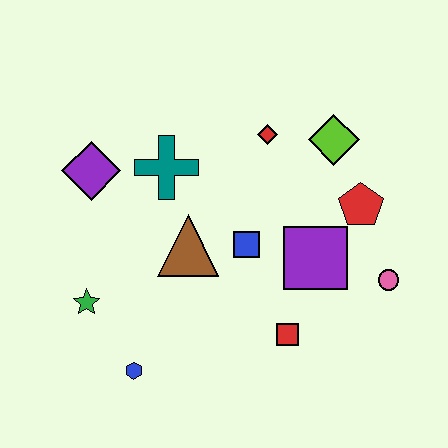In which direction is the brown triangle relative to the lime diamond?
The brown triangle is to the left of the lime diamond.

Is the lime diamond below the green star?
No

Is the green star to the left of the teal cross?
Yes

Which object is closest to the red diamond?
The lime diamond is closest to the red diamond.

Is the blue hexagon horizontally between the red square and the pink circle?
No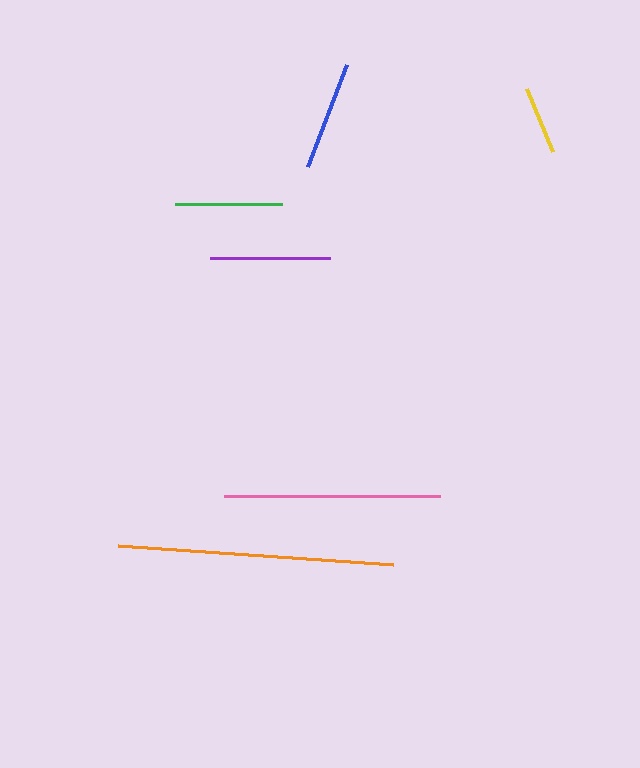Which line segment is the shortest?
The yellow line is the shortest at approximately 68 pixels.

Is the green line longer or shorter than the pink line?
The pink line is longer than the green line.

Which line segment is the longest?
The orange line is the longest at approximately 276 pixels.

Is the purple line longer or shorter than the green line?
The purple line is longer than the green line.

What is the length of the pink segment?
The pink segment is approximately 216 pixels long.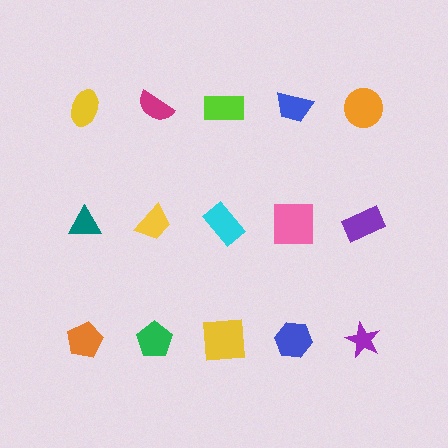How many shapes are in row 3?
5 shapes.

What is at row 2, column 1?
A teal triangle.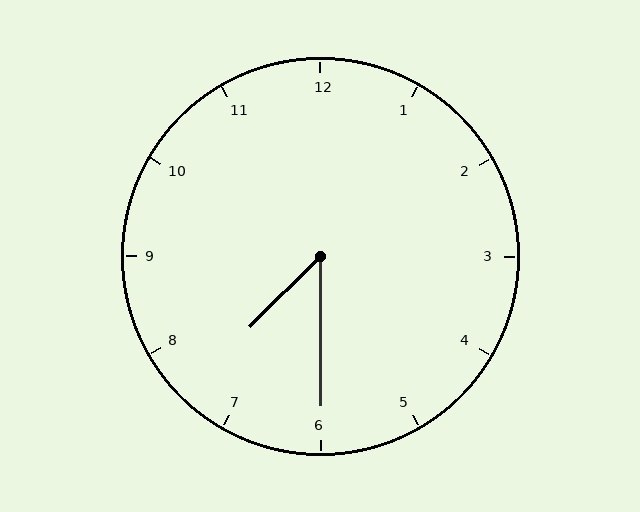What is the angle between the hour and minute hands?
Approximately 45 degrees.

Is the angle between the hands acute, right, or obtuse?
It is acute.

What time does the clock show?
7:30.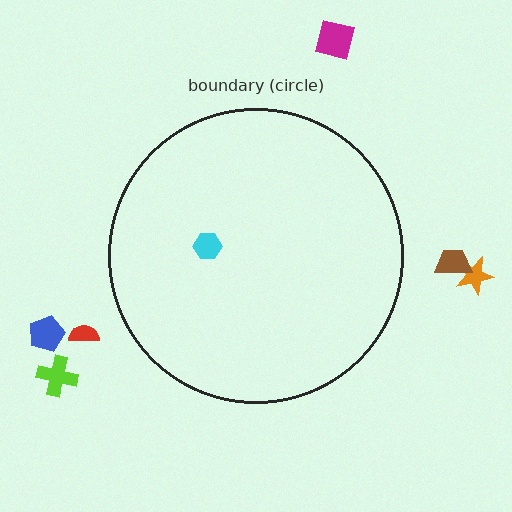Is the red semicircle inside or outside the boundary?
Outside.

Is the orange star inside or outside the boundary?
Outside.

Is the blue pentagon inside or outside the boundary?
Outside.